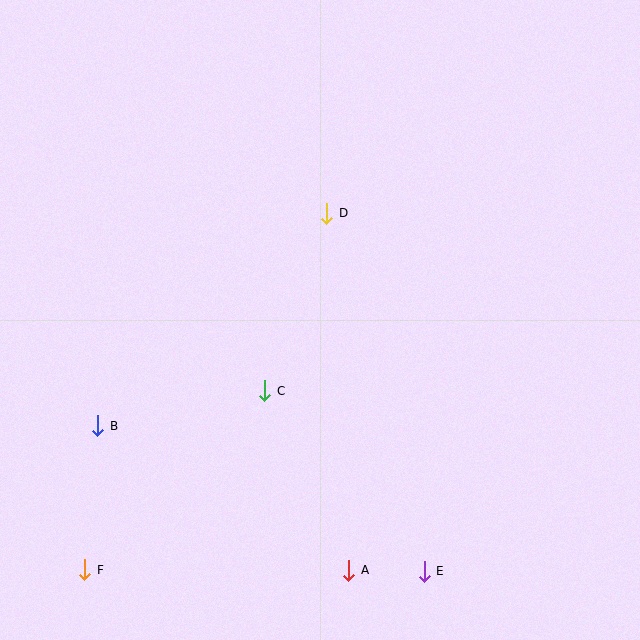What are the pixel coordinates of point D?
Point D is at (327, 213).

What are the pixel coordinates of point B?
Point B is at (98, 426).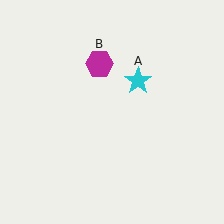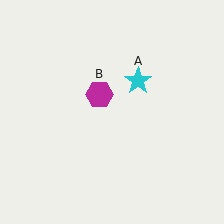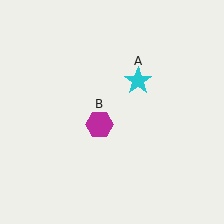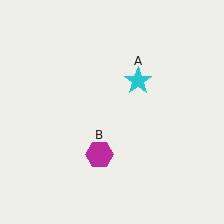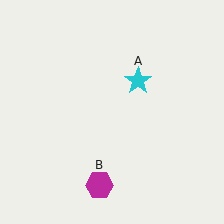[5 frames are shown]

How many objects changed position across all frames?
1 object changed position: magenta hexagon (object B).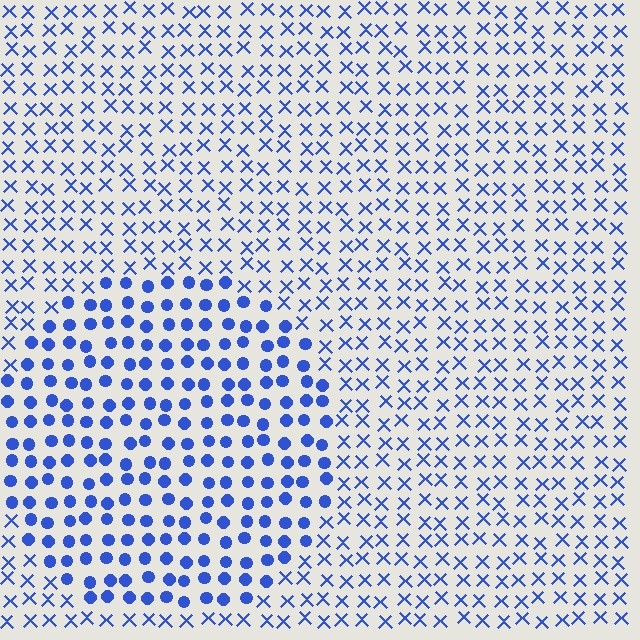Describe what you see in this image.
The image is filled with small blue elements arranged in a uniform grid. A circle-shaped region contains circles, while the surrounding area contains X marks. The boundary is defined purely by the change in element shape.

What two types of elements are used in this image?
The image uses circles inside the circle region and X marks outside it.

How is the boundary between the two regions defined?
The boundary is defined by a change in element shape: circles inside vs. X marks outside. All elements share the same color and spacing.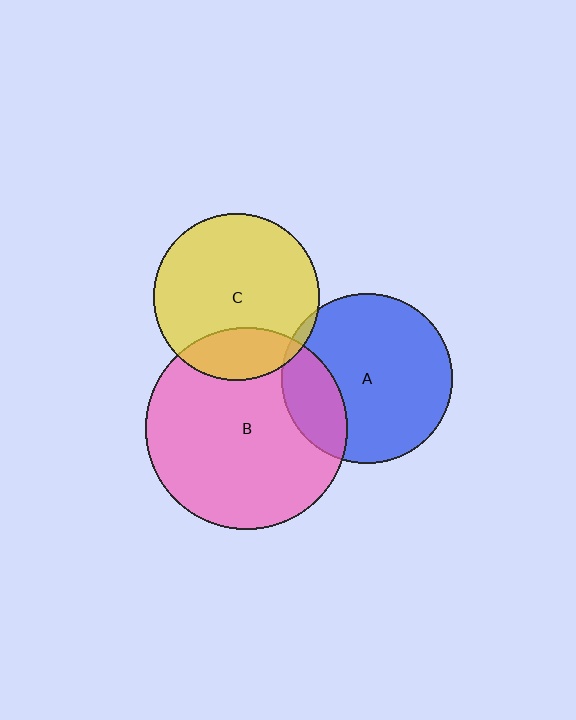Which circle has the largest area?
Circle B (pink).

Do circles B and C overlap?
Yes.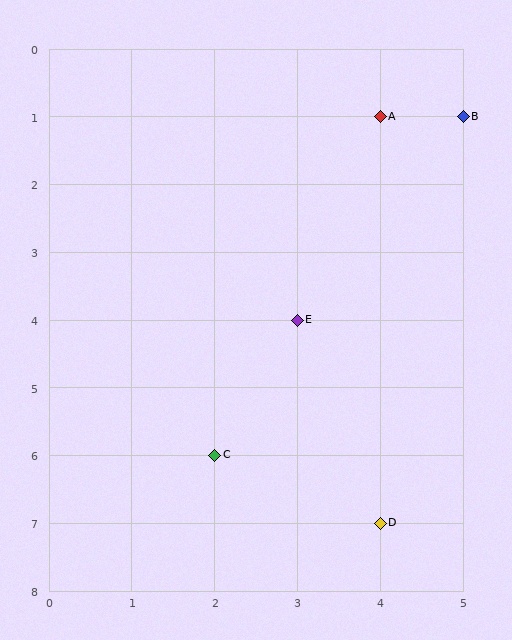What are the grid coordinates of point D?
Point D is at grid coordinates (4, 7).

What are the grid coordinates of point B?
Point B is at grid coordinates (5, 1).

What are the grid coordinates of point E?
Point E is at grid coordinates (3, 4).